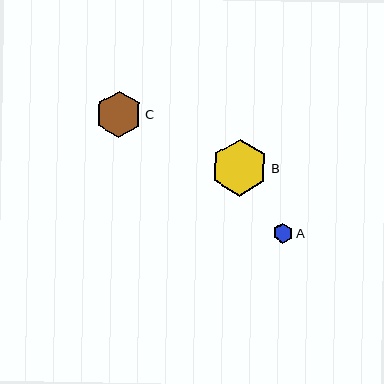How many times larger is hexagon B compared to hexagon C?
Hexagon B is approximately 1.2 times the size of hexagon C.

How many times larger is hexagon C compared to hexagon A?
Hexagon C is approximately 2.3 times the size of hexagon A.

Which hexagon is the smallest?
Hexagon A is the smallest with a size of approximately 20 pixels.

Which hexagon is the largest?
Hexagon B is the largest with a size of approximately 57 pixels.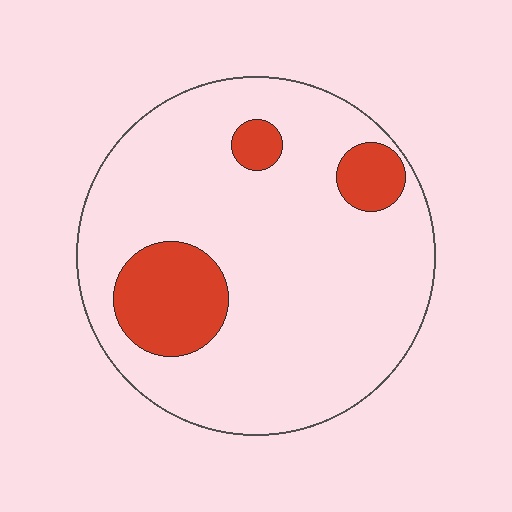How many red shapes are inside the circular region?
3.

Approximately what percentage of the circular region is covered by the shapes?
Approximately 15%.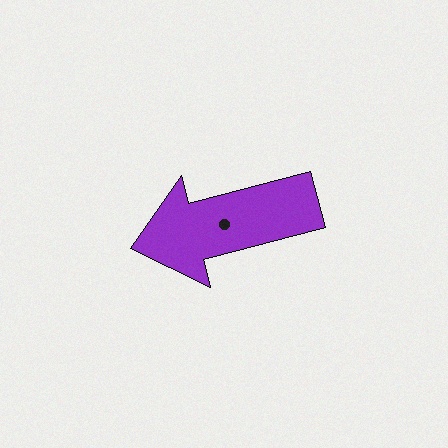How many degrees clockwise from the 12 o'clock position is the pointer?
Approximately 255 degrees.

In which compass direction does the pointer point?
West.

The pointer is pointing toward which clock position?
Roughly 9 o'clock.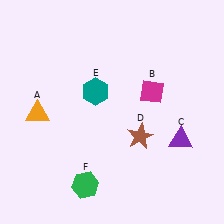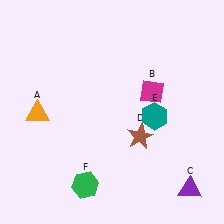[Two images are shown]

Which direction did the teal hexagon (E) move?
The teal hexagon (E) moved right.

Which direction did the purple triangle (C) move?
The purple triangle (C) moved down.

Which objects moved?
The objects that moved are: the purple triangle (C), the teal hexagon (E).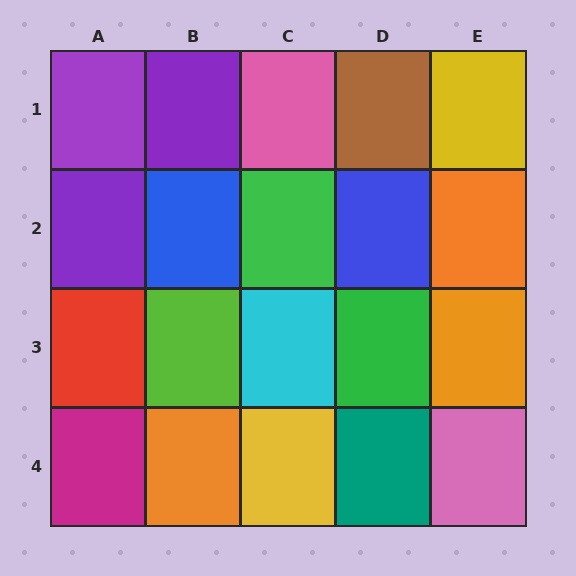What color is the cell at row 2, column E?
Orange.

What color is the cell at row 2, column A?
Purple.